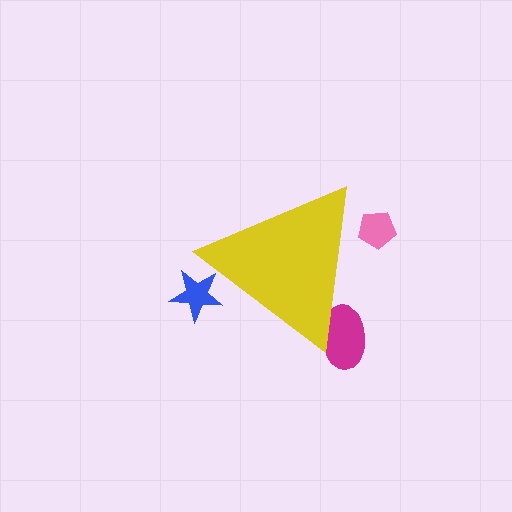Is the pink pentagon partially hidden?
Yes, the pink pentagon is partially hidden behind the yellow triangle.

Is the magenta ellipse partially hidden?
Yes, the magenta ellipse is partially hidden behind the yellow triangle.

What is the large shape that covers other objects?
A yellow triangle.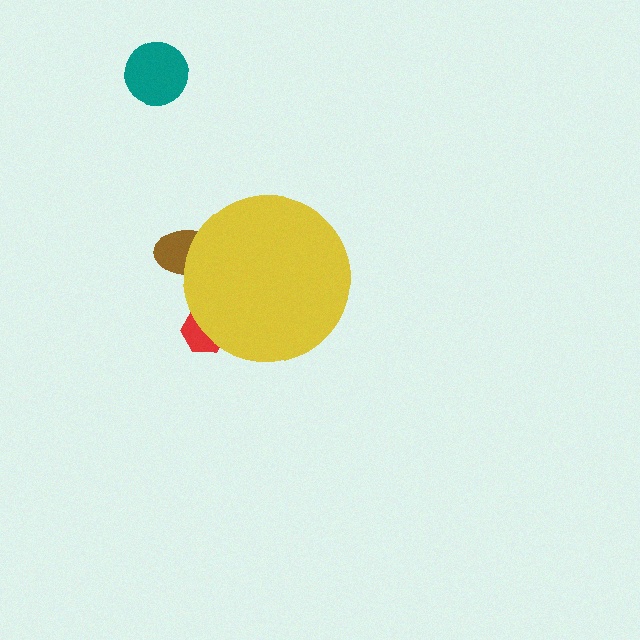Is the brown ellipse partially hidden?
Yes, the brown ellipse is partially hidden behind the yellow circle.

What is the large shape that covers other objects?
A yellow circle.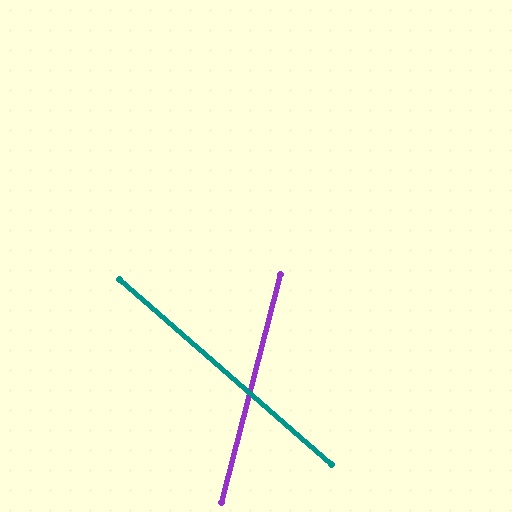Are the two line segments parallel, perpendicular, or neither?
Neither parallel nor perpendicular — they differ by about 63°.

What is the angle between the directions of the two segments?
Approximately 63 degrees.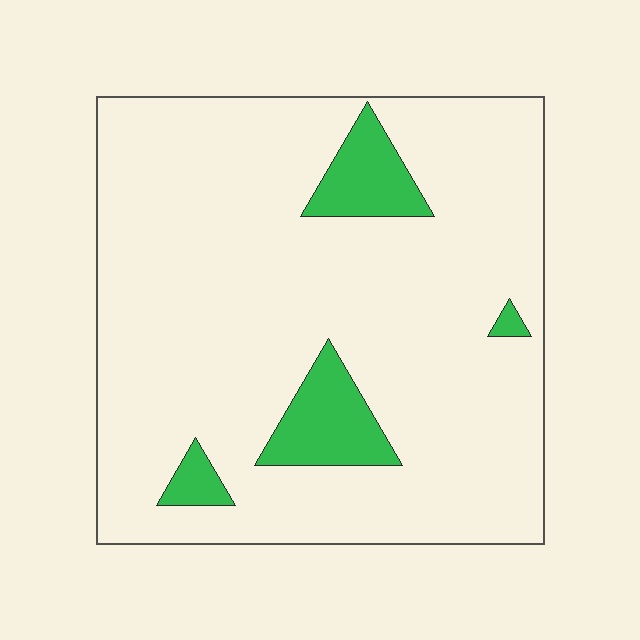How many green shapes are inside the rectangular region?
4.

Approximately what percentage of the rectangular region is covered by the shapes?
Approximately 10%.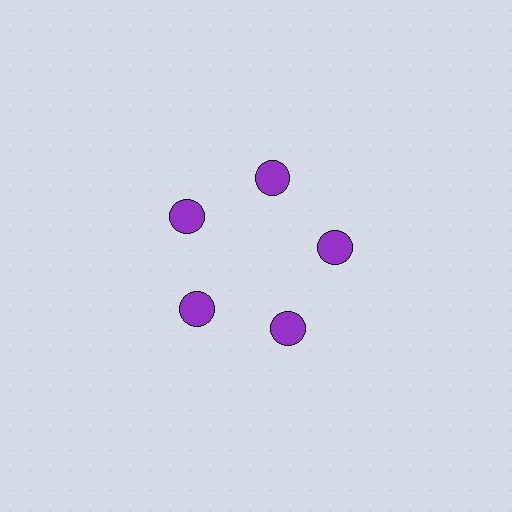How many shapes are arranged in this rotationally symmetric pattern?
There are 5 shapes, arranged in 5 groups of 1.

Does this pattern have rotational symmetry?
Yes, this pattern has 5-fold rotational symmetry. It looks the same after rotating 72 degrees around the center.